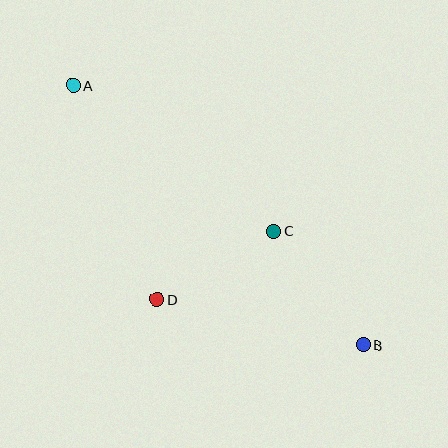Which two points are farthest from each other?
Points A and B are farthest from each other.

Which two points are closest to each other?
Points C and D are closest to each other.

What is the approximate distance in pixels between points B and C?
The distance between B and C is approximately 145 pixels.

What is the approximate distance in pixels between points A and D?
The distance between A and D is approximately 230 pixels.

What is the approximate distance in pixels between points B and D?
The distance between B and D is approximately 211 pixels.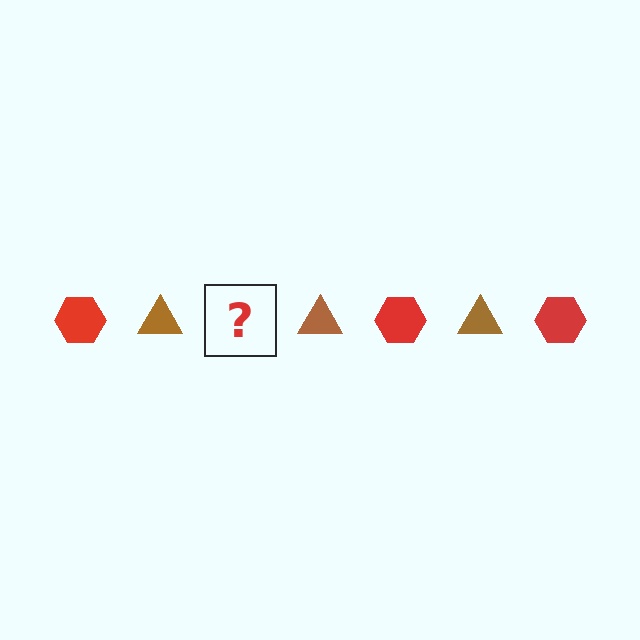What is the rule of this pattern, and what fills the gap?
The rule is that the pattern alternates between red hexagon and brown triangle. The gap should be filled with a red hexagon.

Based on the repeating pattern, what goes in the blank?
The blank should be a red hexagon.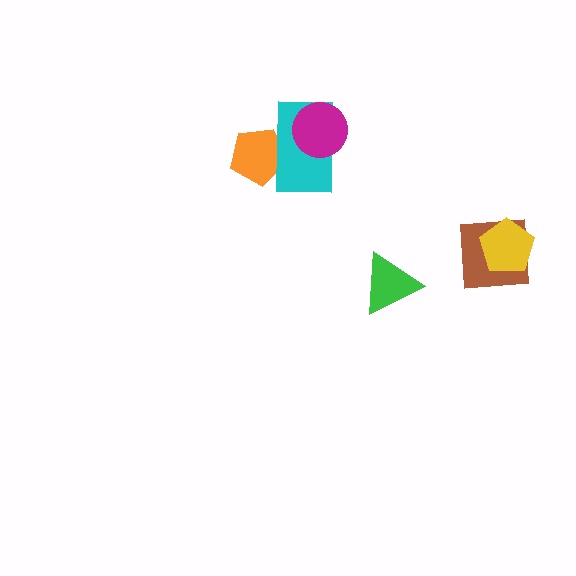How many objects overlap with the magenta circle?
1 object overlaps with the magenta circle.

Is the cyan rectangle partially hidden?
Yes, it is partially covered by another shape.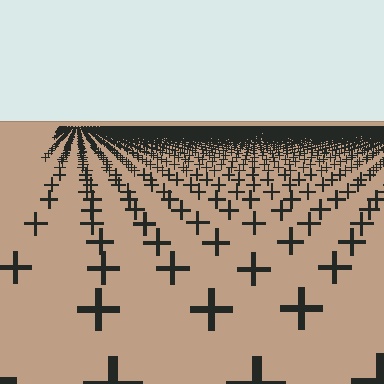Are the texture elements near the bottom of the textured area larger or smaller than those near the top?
Larger. Near the bottom, elements are closer to the viewer and appear at a bigger on-screen size.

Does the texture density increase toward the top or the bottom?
Density increases toward the top.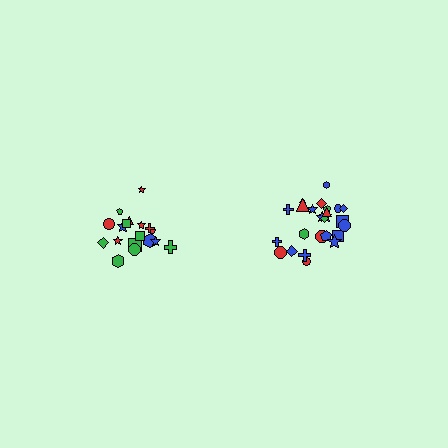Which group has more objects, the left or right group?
The right group.